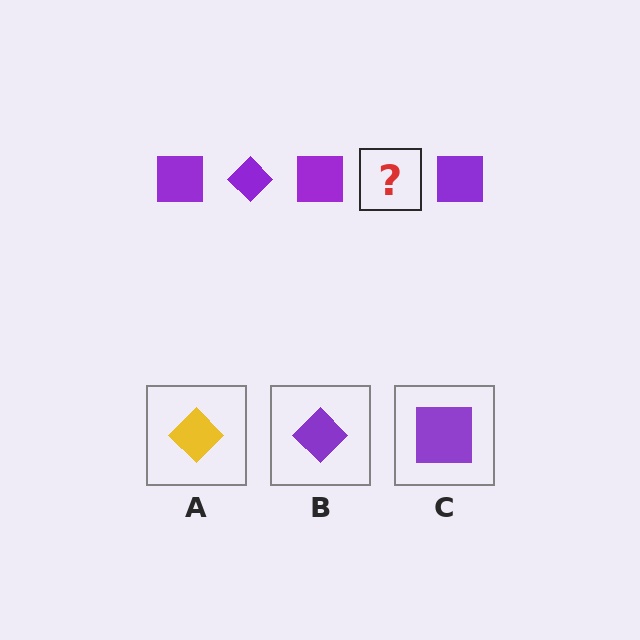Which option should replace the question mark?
Option B.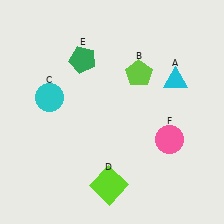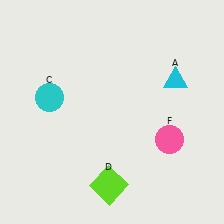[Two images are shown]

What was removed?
The green pentagon (E), the lime pentagon (B) were removed in Image 2.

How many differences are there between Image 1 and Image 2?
There are 2 differences between the two images.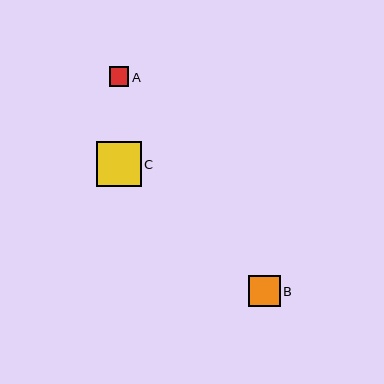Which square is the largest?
Square C is the largest with a size of approximately 45 pixels.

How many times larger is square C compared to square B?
Square C is approximately 1.4 times the size of square B.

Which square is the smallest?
Square A is the smallest with a size of approximately 19 pixels.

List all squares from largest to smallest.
From largest to smallest: C, B, A.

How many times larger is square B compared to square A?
Square B is approximately 1.6 times the size of square A.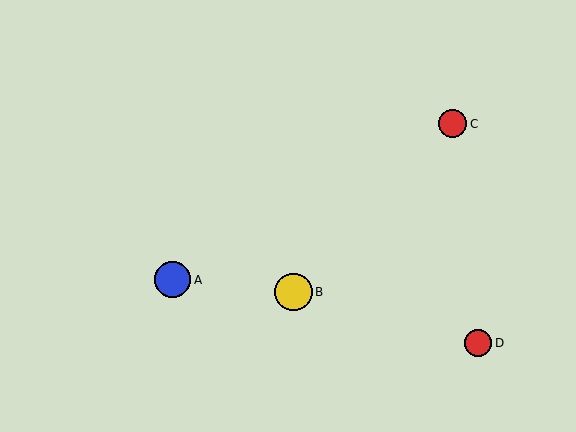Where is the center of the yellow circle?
The center of the yellow circle is at (294, 292).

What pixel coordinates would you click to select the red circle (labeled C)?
Click at (453, 124) to select the red circle C.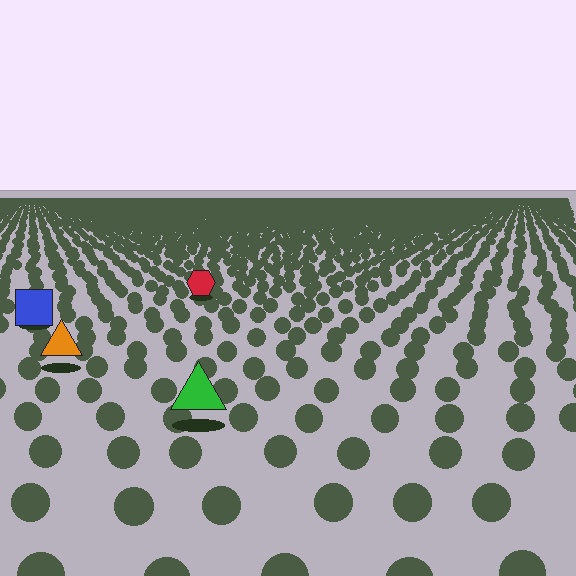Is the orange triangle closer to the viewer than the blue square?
Yes. The orange triangle is closer — you can tell from the texture gradient: the ground texture is coarser near it.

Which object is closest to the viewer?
The green triangle is closest. The texture marks near it are larger and more spread out.